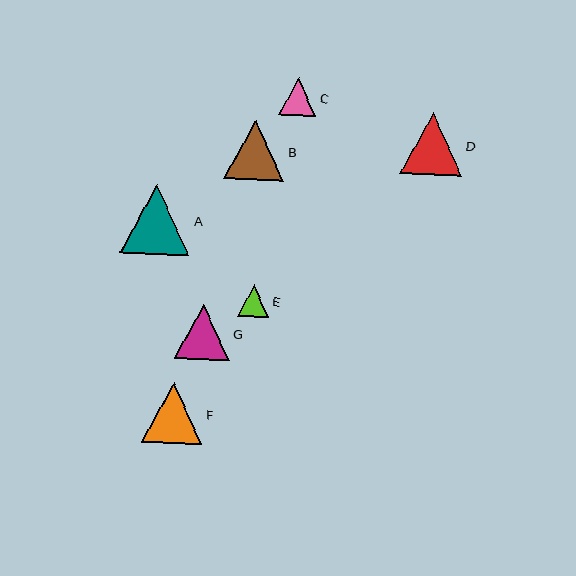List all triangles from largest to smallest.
From largest to smallest: A, D, F, B, G, C, E.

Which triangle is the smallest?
Triangle E is the smallest with a size of approximately 31 pixels.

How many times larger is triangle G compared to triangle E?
Triangle G is approximately 1.8 times the size of triangle E.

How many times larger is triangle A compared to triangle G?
Triangle A is approximately 1.3 times the size of triangle G.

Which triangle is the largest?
Triangle A is the largest with a size of approximately 69 pixels.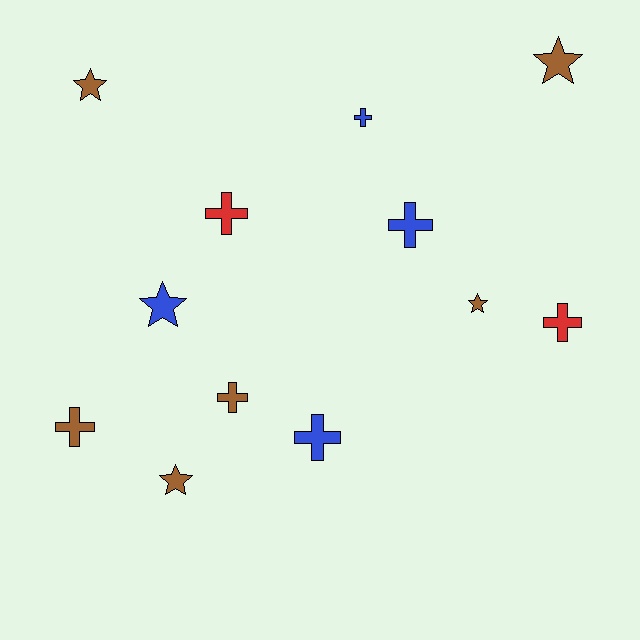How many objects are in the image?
There are 12 objects.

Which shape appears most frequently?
Cross, with 7 objects.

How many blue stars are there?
There is 1 blue star.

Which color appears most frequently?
Brown, with 6 objects.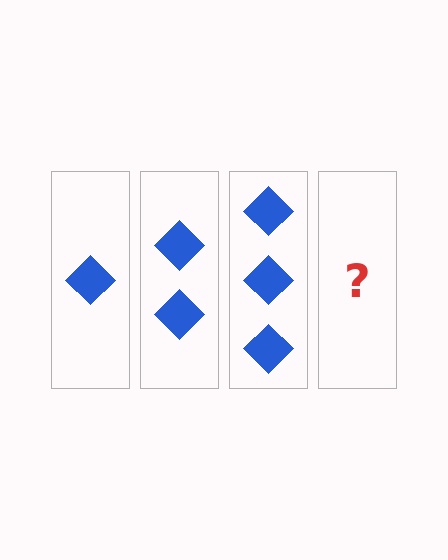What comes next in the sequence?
The next element should be 4 diamonds.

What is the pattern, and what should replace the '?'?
The pattern is that each step adds one more diamond. The '?' should be 4 diamonds.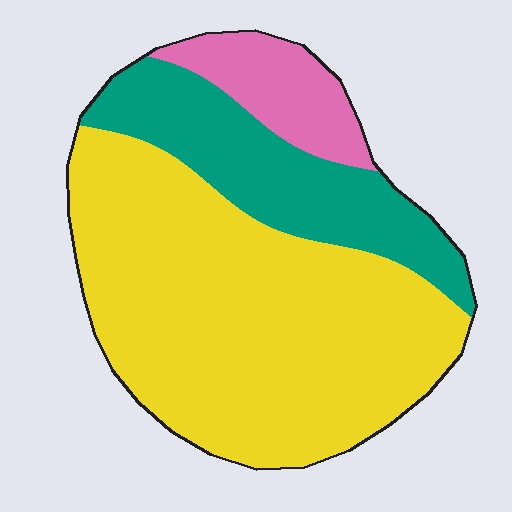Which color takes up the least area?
Pink, at roughly 10%.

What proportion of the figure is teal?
Teal takes up about one quarter (1/4) of the figure.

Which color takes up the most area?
Yellow, at roughly 65%.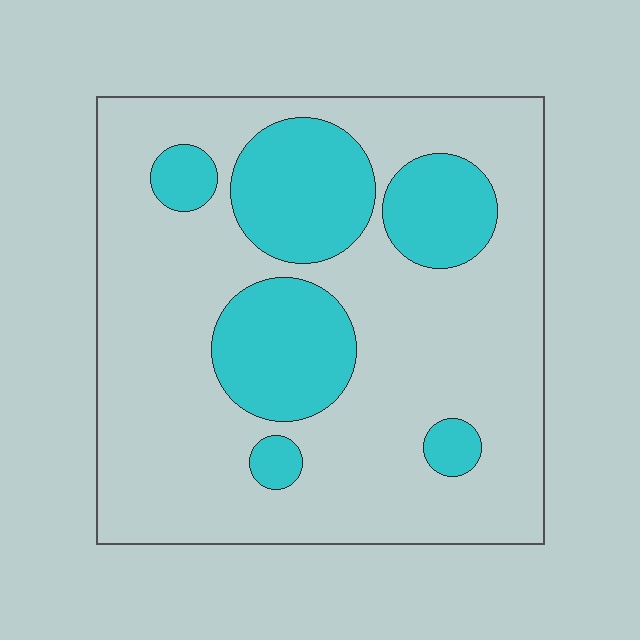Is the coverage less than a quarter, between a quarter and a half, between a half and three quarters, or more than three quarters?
Between a quarter and a half.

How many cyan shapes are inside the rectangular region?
6.